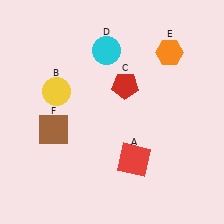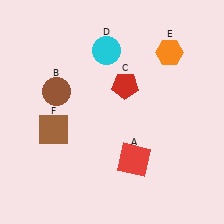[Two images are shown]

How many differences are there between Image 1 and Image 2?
There is 1 difference between the two images.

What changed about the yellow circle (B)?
In Image 1, B is yellow. In Image 2, it changed to brown.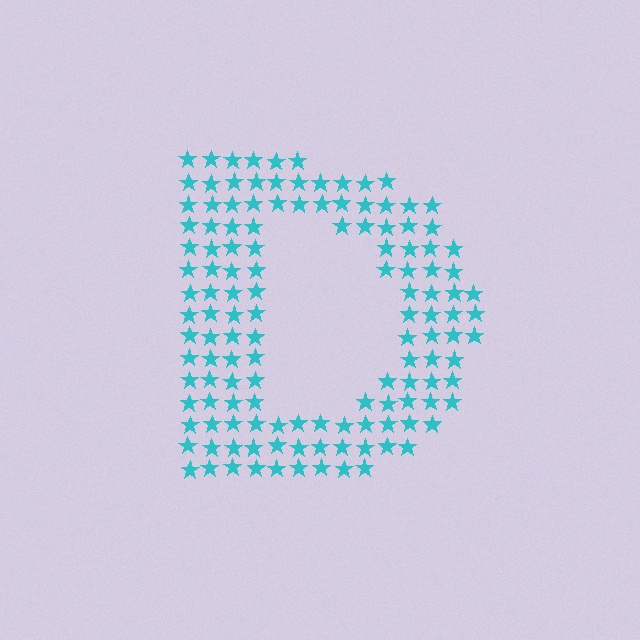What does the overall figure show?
The overall figure shows the letter D.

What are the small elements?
The small elements are stars.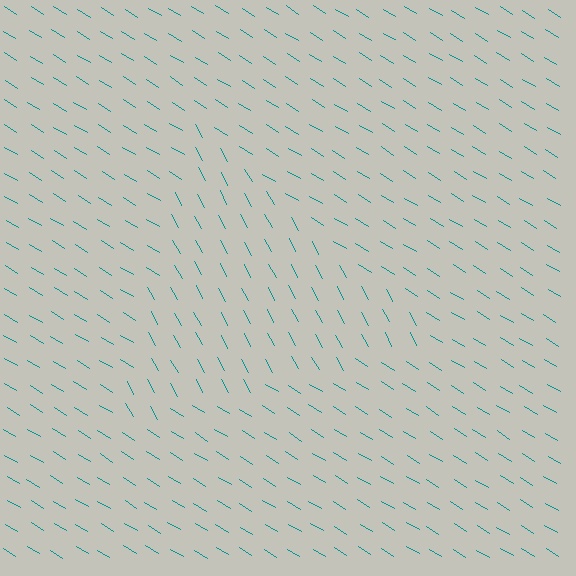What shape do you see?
I see a triangle.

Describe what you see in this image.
The image is filled with small teal line segments. A triangle region in the image has lines oriented differently from the surrounding lines, creating a visible texture boundary.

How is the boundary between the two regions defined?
The boundary is defined purely by a change in line orientation (approximately 30 degrees difference). All lines are the same color and thickness.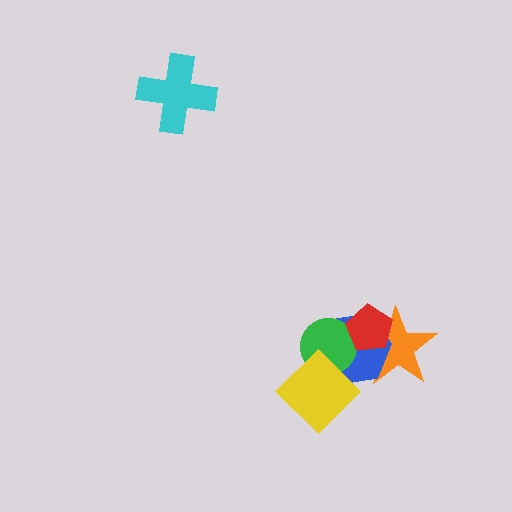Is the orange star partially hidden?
Yes, it is partially covered by another shape.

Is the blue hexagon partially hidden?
Yes, it is partially covered by another shape.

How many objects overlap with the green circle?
3 objects overlap with the green circle.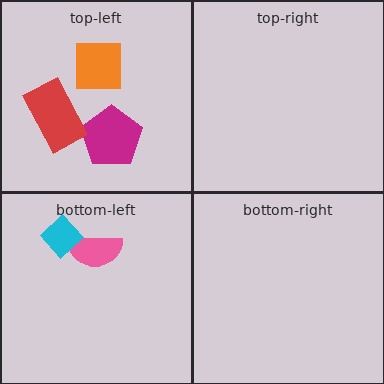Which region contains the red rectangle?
The top-left region.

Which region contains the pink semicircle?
The bottom-left region.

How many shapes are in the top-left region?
3.